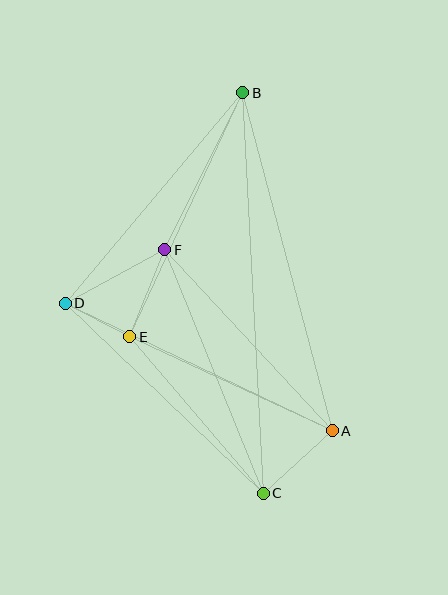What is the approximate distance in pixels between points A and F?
The distance between A and F is approximately 247 pixels.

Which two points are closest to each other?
Points D and E are closest to each other.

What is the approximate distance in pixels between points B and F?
The distance between B and F is approximately 176 pixels.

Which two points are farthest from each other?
Points B and C are farthest from each other.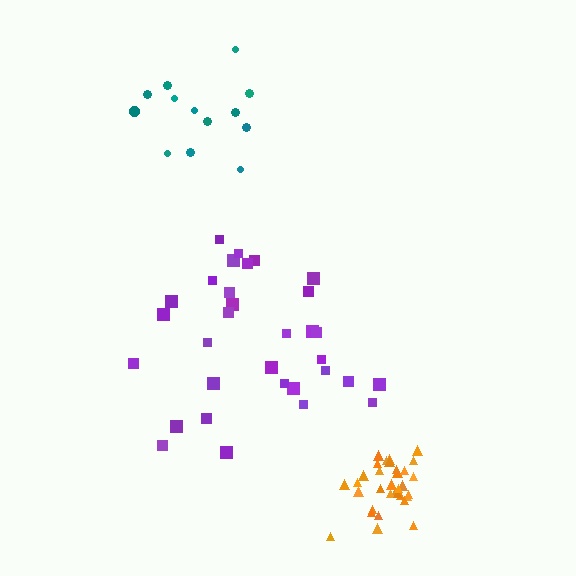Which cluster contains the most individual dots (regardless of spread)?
Orange (33).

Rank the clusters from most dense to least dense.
orange, teal, purple.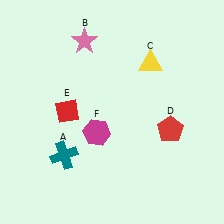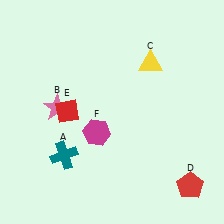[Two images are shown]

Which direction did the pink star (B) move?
The pink star (B) moved down.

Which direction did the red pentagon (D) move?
The red pentagon (D) moved down.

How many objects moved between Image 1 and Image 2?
2 objects moved between the two images.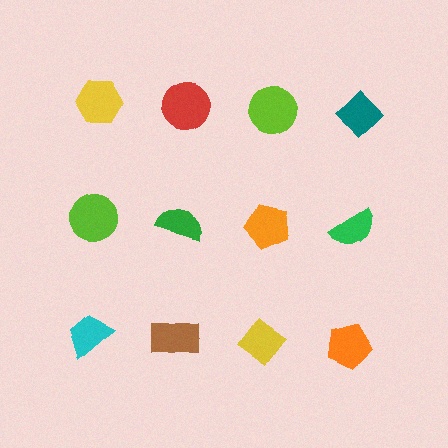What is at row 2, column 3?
An orange pentagon.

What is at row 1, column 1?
A yellow hexagon.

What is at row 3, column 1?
A cyan trapezoid.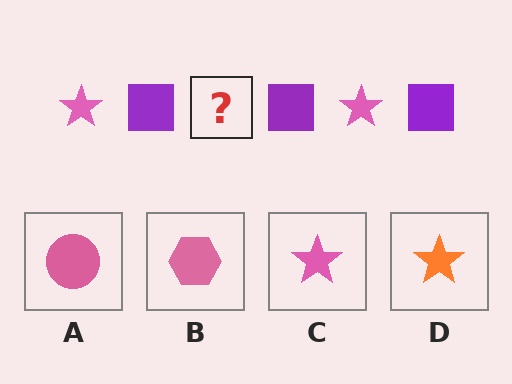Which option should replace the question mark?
Option C.